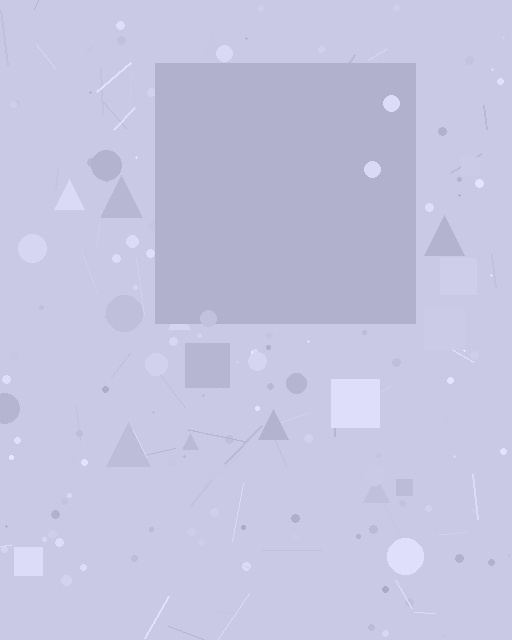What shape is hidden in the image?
A square is hidden in the image.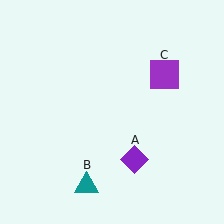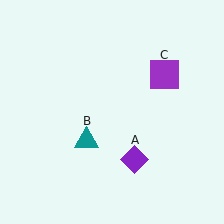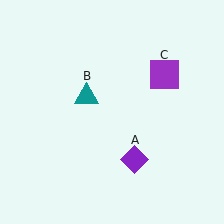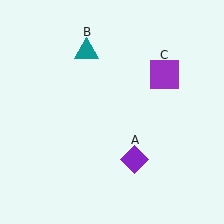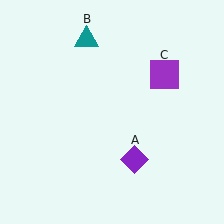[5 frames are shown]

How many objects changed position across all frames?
1 object changed position: teal triangle (object B).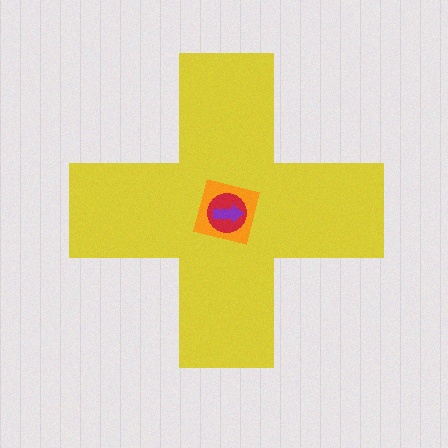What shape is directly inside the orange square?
The red circle.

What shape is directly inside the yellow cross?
The orange square.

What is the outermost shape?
The yellow cross.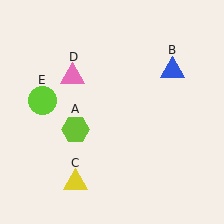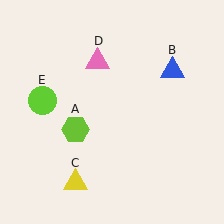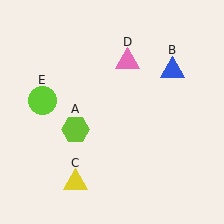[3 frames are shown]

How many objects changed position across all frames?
1 object changed position: pink triangle (object D).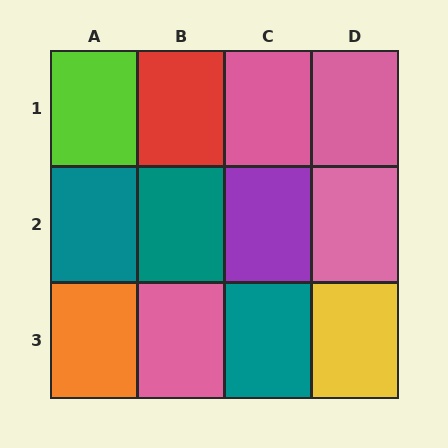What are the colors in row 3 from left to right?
Orange, pink, teal, yellow.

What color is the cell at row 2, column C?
Purple.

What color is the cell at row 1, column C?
Pink.